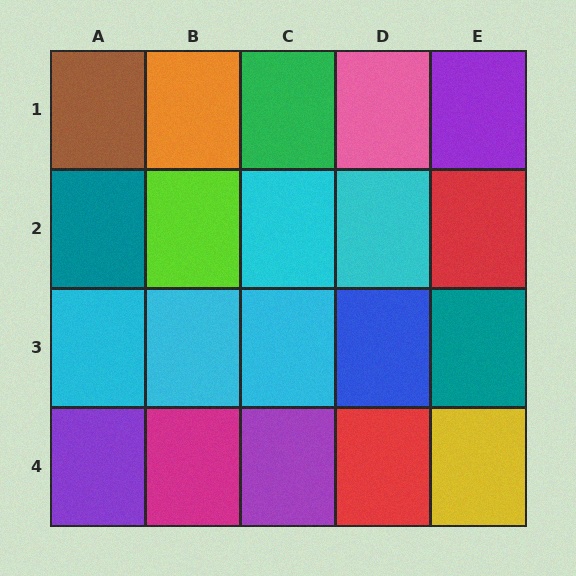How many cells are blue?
1 cell is blue.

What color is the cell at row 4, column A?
Purple.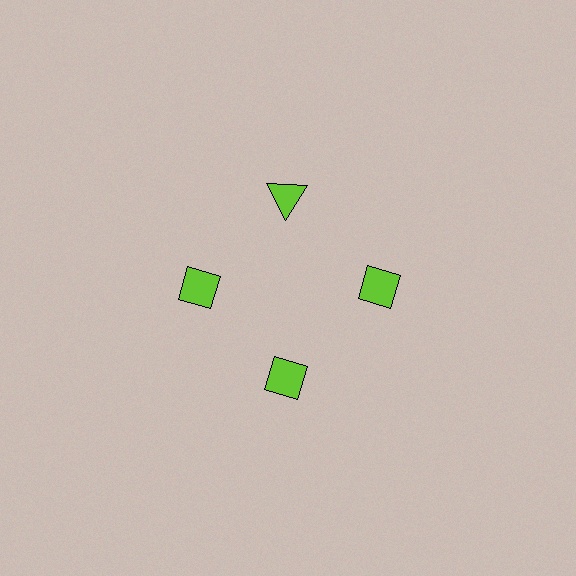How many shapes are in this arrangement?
There are 4 shapes arranged in a ring pattern.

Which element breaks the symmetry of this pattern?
The lime triangle at roughly the 12 o'clock position breaks the symmetry. All other shapes are lime diamonds.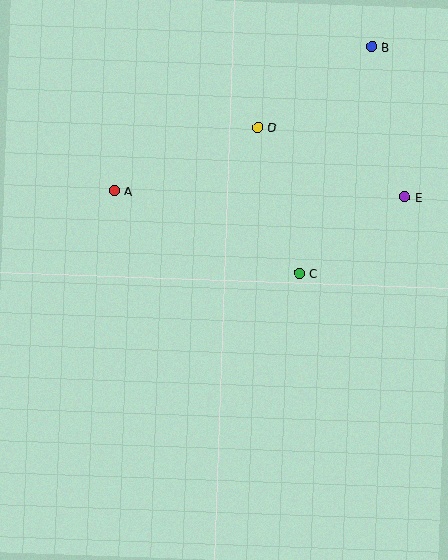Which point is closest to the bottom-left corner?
Point A is closest to the bottom-left corner.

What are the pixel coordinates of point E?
Point E is at (405, 197).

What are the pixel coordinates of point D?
Point D is at (257, 127).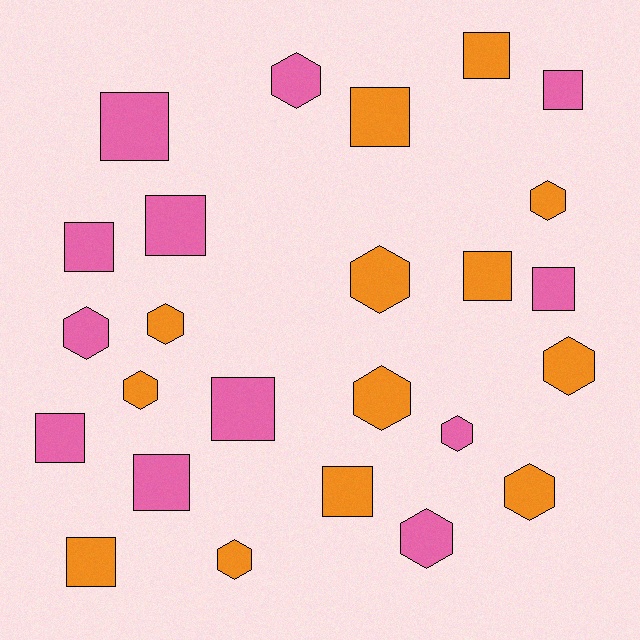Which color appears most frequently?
Orange, with 13 objects.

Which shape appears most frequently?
Square, with 13 objects.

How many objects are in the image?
There are 25 objects.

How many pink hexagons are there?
There are 4 pink hexagons.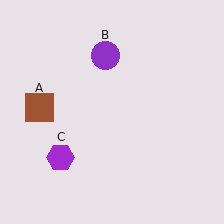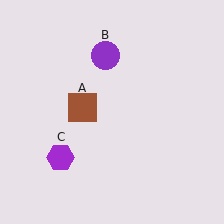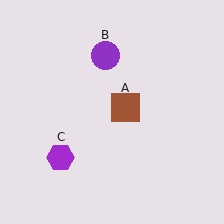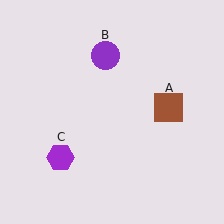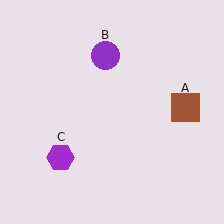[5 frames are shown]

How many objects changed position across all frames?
1 object changed position: brown square (object A).